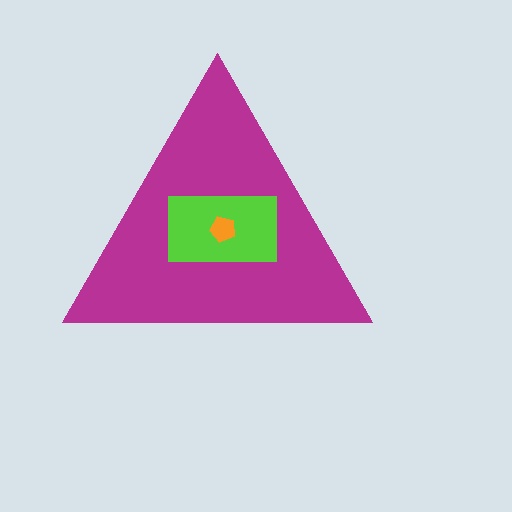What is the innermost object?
The orange pentagon.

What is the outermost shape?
The magenta triangle.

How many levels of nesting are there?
3.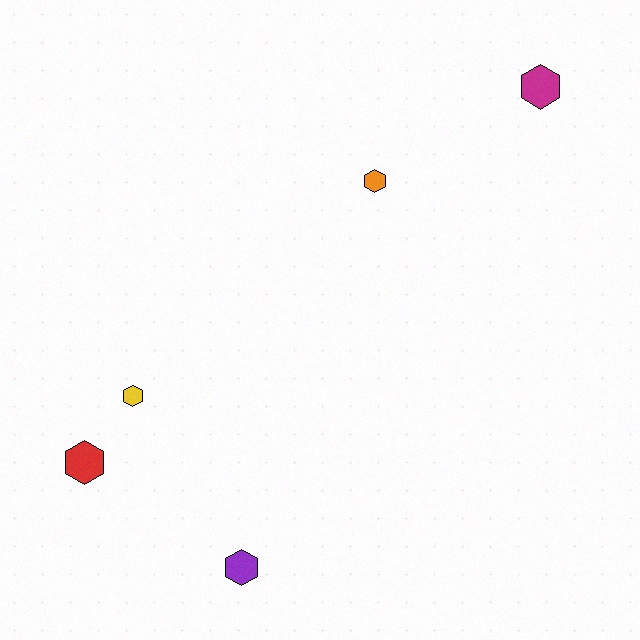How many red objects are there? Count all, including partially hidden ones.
There is 1 red object.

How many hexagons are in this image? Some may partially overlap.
There are 5 hexagons.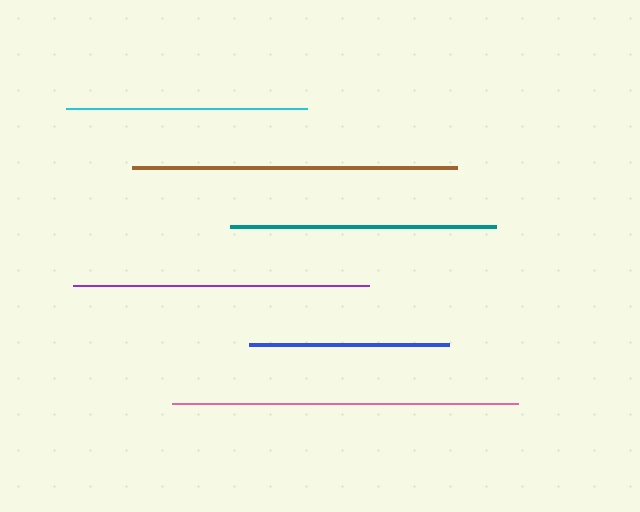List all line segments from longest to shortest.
From longest to shortest: pink, brown, purple, teal, cyan, blue.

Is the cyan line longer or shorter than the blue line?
The cyan line is longer than the blue line.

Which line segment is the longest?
The pink line is the longest at approximately 346 pixels.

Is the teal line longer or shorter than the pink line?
The pink line is longer than the teal line.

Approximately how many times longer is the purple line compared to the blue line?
The purple line is approximately 1.5 times the length of the blue line.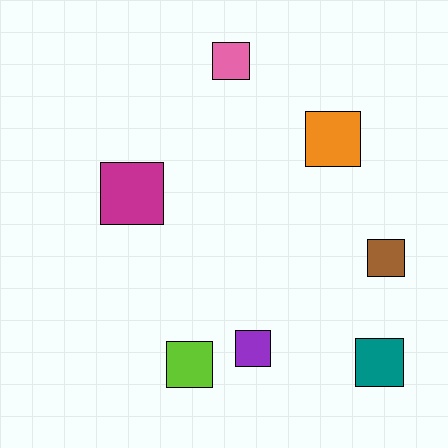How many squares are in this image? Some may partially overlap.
There are 7 squares.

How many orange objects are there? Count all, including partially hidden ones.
There is 1 orange object.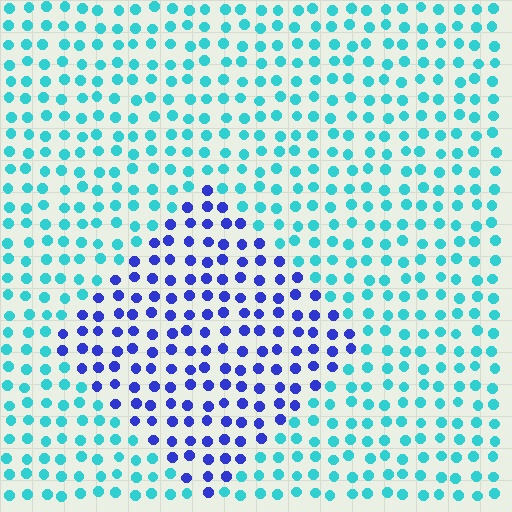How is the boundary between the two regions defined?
The boundary is defined purely by a slight shift in hue (about 58 degrees). Spacing, size, and orientation are identical on both sides.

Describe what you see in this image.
The image is filled with small cyan elements in a uniform arrangement. A diamond-shaped region is visible where the elements are tinted to a slightly different hue, forming a subtle color boundary.